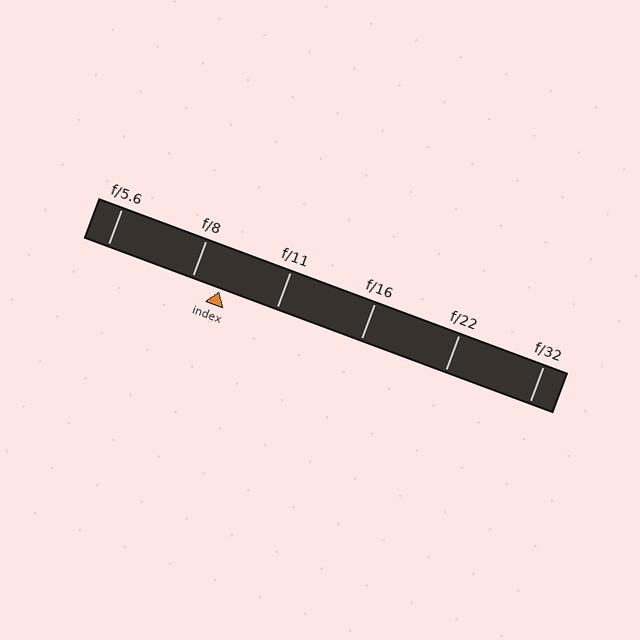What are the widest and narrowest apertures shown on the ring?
The widest aperture shown is f/5.6 and the narrowest is f/32.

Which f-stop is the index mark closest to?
The index mark is closest to f/8.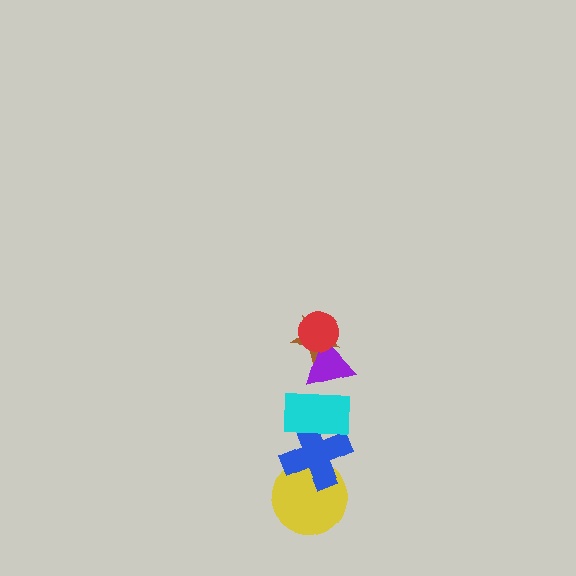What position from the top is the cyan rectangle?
The cyan rectangle is 4th from the top.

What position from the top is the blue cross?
The blue cross is 5th from the top.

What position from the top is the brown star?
The brown star is 2nd from the top.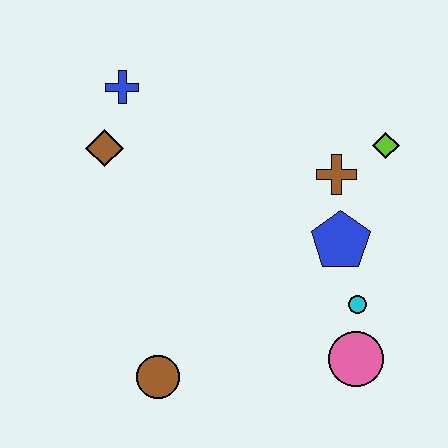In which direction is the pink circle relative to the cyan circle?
The pink circle is below the cyan circle.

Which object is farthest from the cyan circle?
The blue cross is farthest from the cyan circle.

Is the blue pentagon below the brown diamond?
Yes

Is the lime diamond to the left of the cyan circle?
No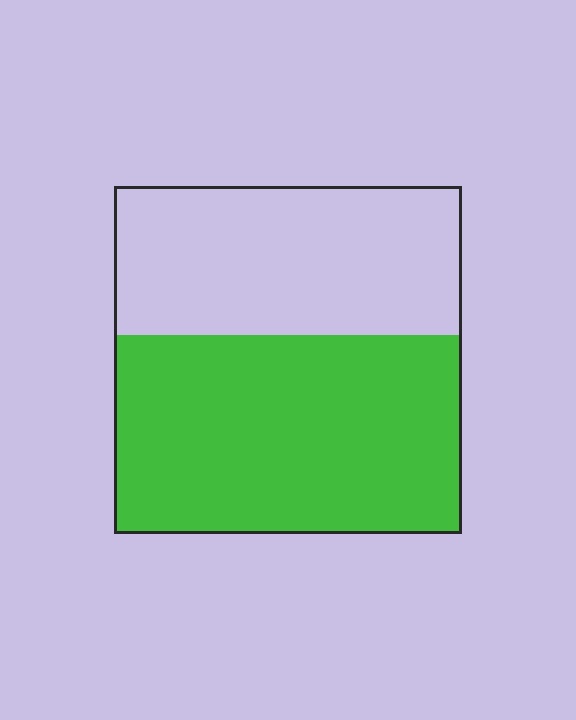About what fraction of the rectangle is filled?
About three fifths (3/5).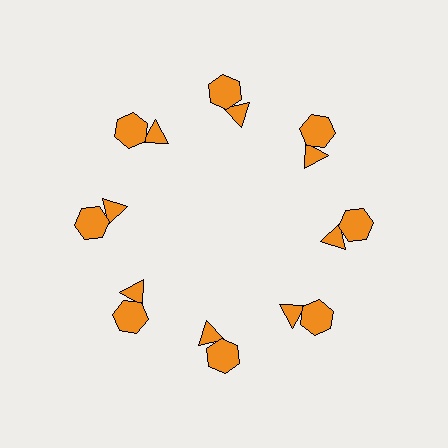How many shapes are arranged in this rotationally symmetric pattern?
There are 16 shapes, arranged in 8 groups of 2.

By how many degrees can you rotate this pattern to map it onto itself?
The pattern maps onto itself every 45 degrees of rotation.